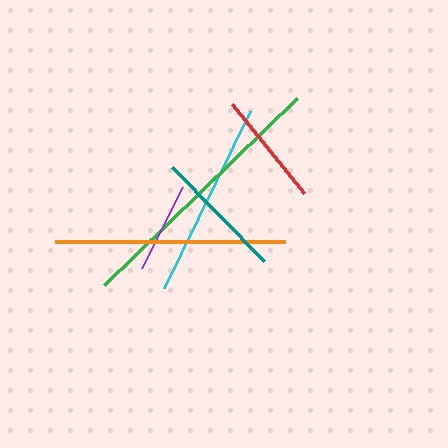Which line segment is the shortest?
The purple line is the shortest at approximately 91 pixels.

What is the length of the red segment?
The red segment is approximately 114 pixels long.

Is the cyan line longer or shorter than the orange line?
The orange line is longer than the cyan line.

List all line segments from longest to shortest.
From longest to shortest: green, orange, cyan, teal, red, purple.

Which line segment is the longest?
The green line is the longest at approximately 269 pixels.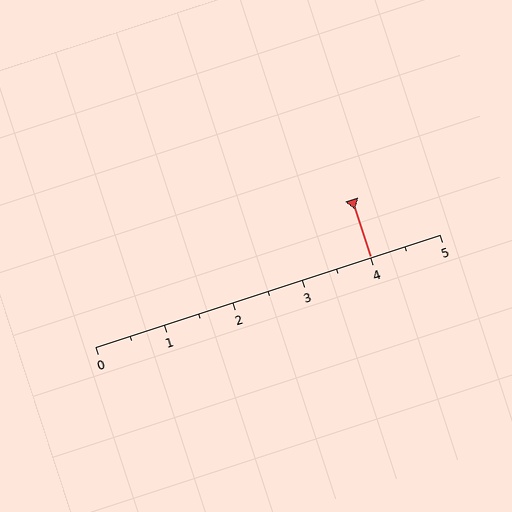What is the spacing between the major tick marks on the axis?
The major ticks are spaced 1 apart.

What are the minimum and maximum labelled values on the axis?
The axis runs from 0 to 5.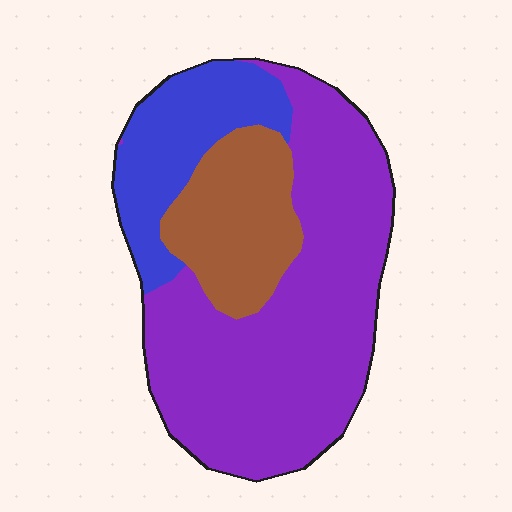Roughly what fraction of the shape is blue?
Blue covers about 20% of the shape.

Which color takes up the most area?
Purple, at roughly 60%.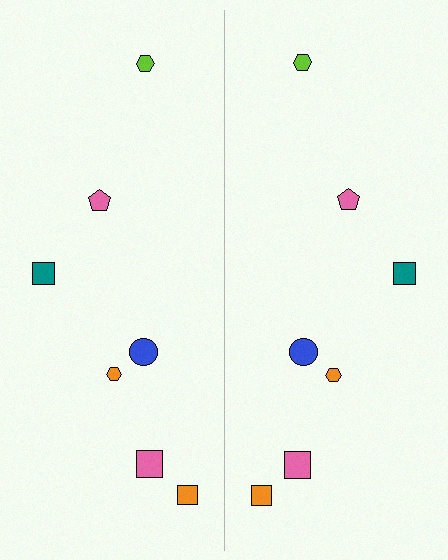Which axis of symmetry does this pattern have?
The pattern has a vertical axis of symmetry running through the center of the image.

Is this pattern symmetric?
Yes, this pattern has bilateral (reflection) symmetry.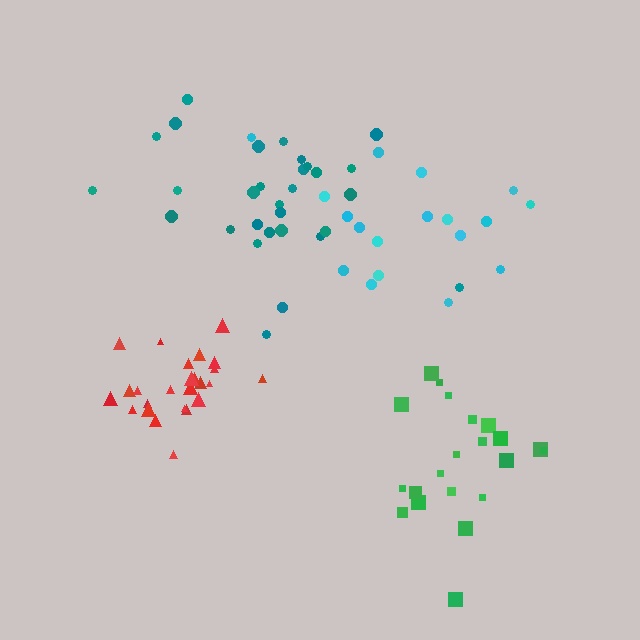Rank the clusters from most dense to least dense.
red, green, cyan, teal.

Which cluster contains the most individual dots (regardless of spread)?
Teal (30).